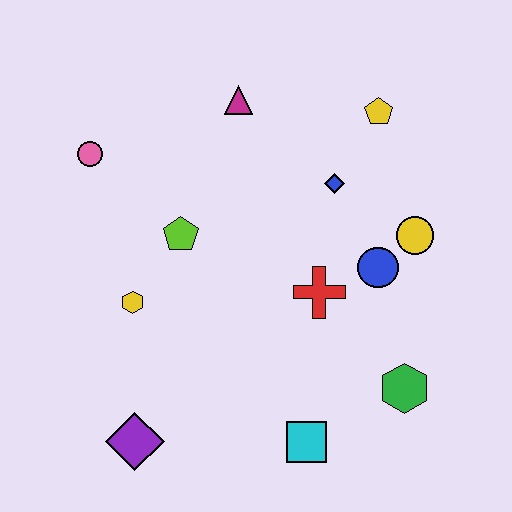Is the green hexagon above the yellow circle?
No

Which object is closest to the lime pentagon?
The yellow hexagon is closest to the lime pentagon.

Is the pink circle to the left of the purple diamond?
Yes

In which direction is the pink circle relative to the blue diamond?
The pink circle is to the left of the blue diamond.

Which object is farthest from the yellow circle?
The purple diamond is farthest from the yellow circle.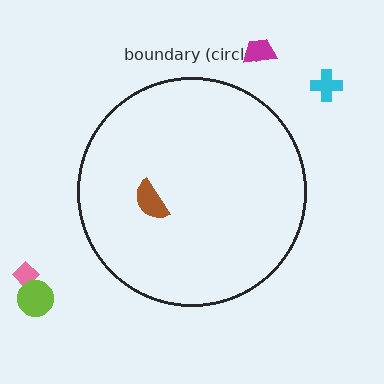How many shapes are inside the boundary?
1 inside, 4 outside.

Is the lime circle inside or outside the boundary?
Outside.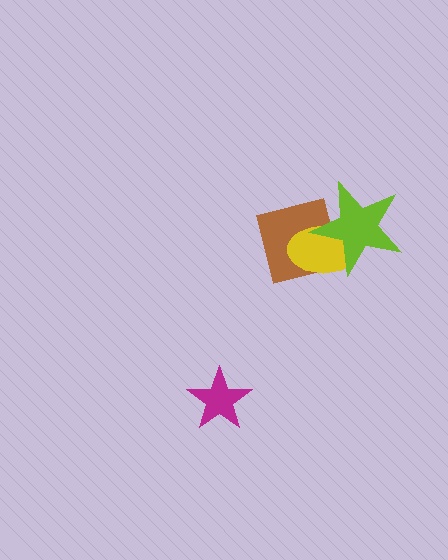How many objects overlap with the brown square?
2 objects overlap with the brown square.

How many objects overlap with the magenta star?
0 objects overlap with the magenta star.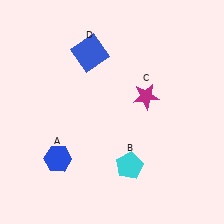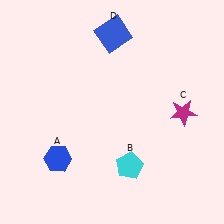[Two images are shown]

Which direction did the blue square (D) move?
The blue square (D) moved right.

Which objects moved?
The objects that moved are: the magenta star (C), the blue square (D).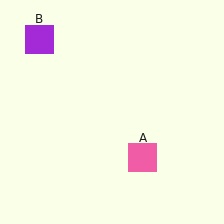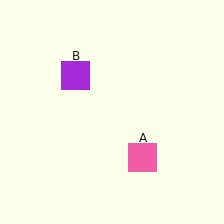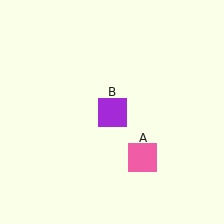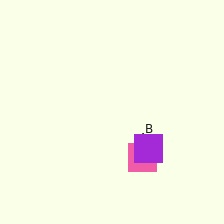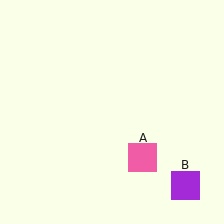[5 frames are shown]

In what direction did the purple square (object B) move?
The purple square (object B) moved down and to the right.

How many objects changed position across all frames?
1 object changed position: purple square (object B).